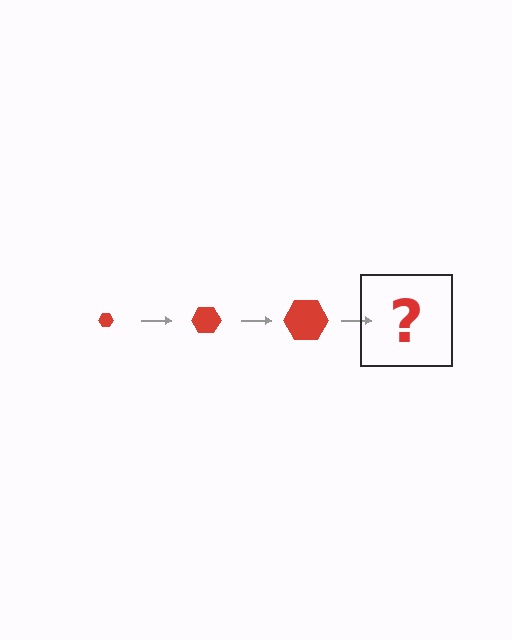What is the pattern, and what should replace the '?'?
The pattern is that the hexagon gets progressively larger each step. The '?' should be a red hexagon, larger than the previous one.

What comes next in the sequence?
The next element should be a red hexagon, larger than the previous one.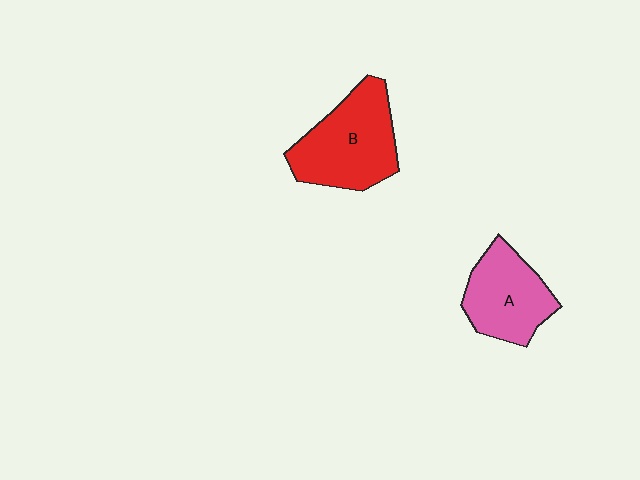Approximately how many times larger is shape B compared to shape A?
Approximately 1.3 times.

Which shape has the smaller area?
Shape A (pink).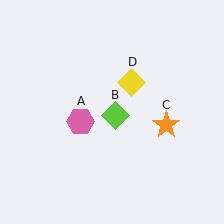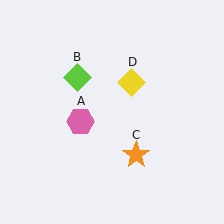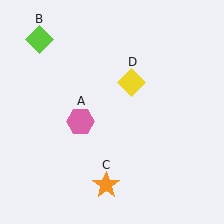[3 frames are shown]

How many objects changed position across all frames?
2 objects changed position: lime diamond (object B), orange star (object C).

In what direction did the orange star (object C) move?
The orange star (object C) moved down and to the left.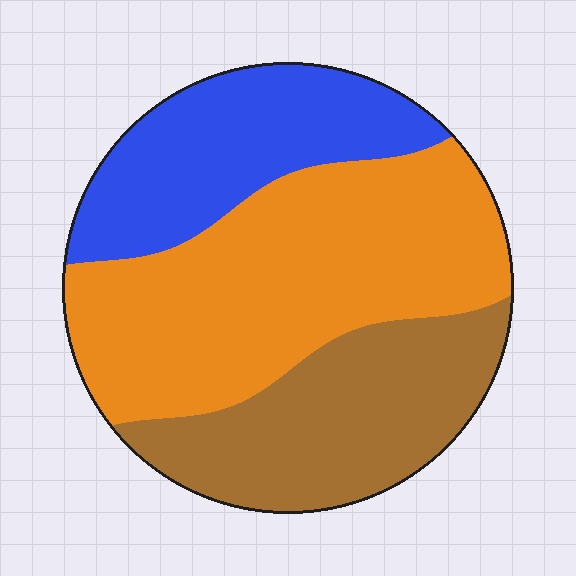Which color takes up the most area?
Orange, at roughly 45%.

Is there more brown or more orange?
Orange.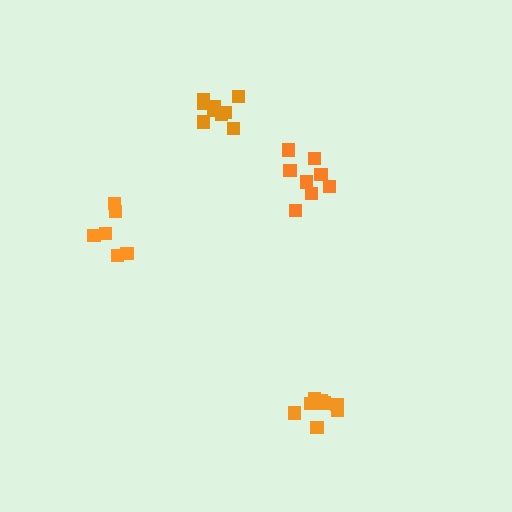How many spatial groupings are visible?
There are 4 spatial groupings.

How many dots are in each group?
Group 1: 8 dots, Group 2: 8 dots, Group 3: 6 dots, Group 4: 9 dots (31 total).